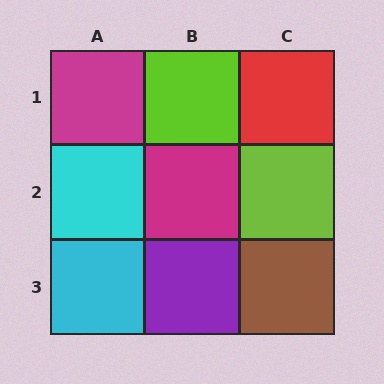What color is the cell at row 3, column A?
Cyan.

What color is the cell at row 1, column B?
Lime.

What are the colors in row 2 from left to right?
Cyan, magenta, lime.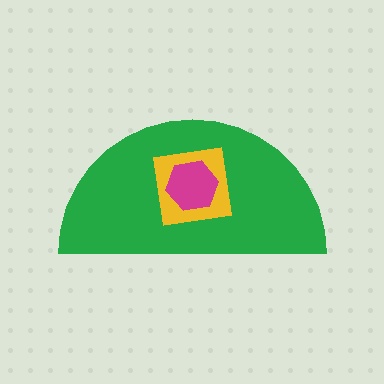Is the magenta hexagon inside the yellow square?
Yes.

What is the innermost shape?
The magenta hexagon.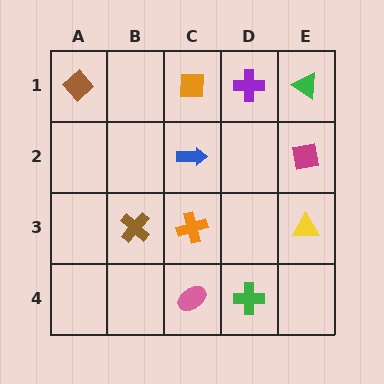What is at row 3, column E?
A yellow triangle.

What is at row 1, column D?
A purple cross.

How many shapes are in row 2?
2 shapes.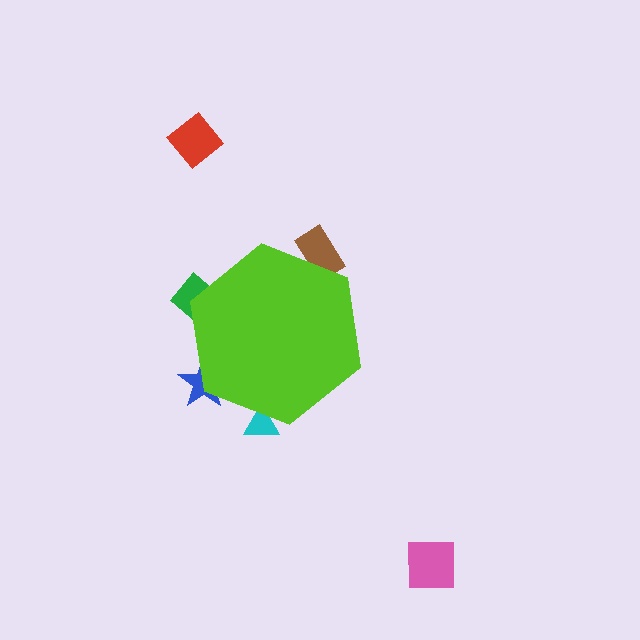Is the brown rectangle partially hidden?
Yes, the brown rectangle is partially hidden behind the lime hexagon.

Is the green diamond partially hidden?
Yes, the green diamond is partially hidden behind the lime hexagon.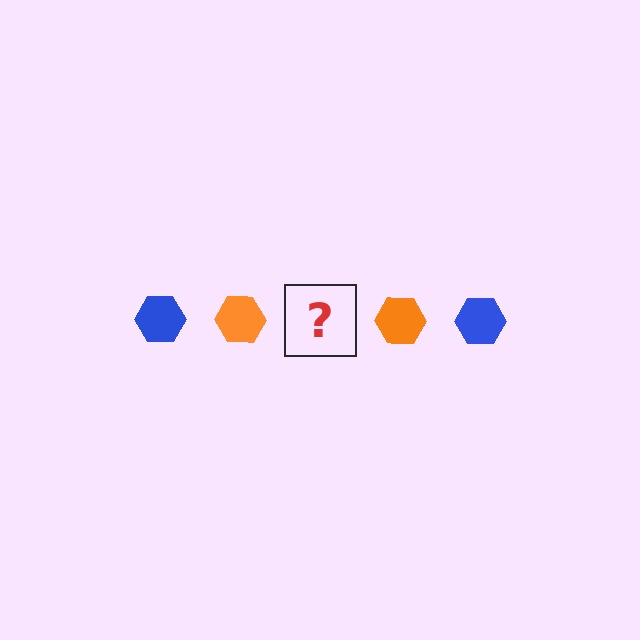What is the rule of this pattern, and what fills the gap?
The rule is that the pattern cycles through blue, orange hexagons. The gap should be filled with a blue hexagon.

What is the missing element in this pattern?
The missing element is a blue hexagon.